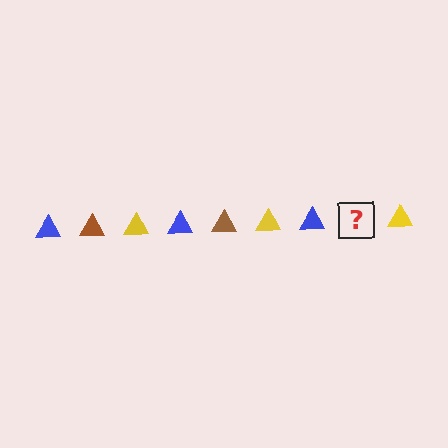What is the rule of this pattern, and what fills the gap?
The rule is that the pattern cycles through blue, brown, yellow triangles. The gap should be filled with a brown triangle.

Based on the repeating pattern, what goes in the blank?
The blank should be a brown triangle.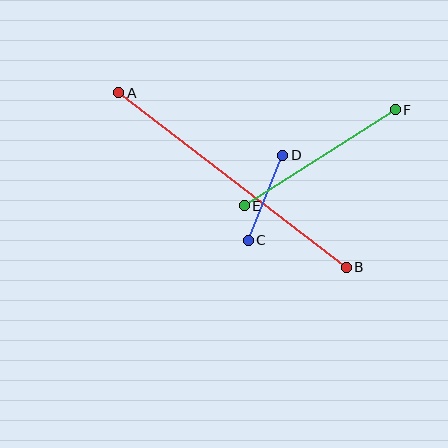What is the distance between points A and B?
The distance is approximately 287 pixels.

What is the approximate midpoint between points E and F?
The midpoint is at approximately (320, 158) pixels.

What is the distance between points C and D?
The distance is approximately 92 pixels.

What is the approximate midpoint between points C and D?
The midpoint is at approximately (266, 198) pixels.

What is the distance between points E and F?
The distance is approximately 179 pixels.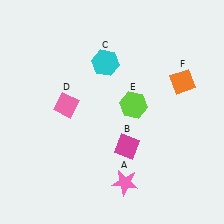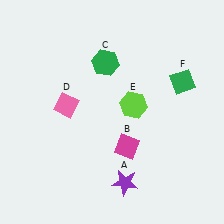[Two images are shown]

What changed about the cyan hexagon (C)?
In Image 1, C is cyan. In Image 2, it changed to green.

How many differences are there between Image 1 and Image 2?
There are 3 differences between the two images.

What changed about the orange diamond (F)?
In Image 1, F is orange. In Image 2, it changed to green.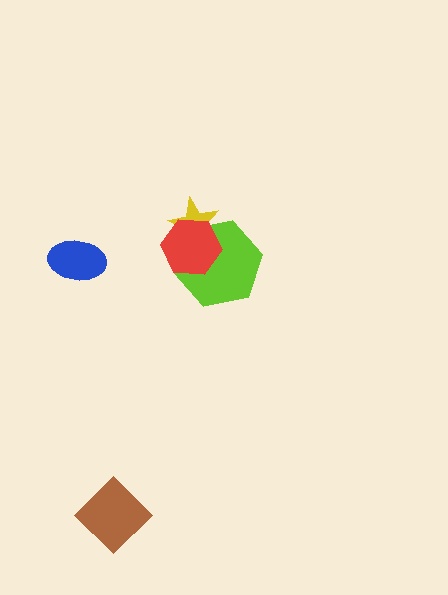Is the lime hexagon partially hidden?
Yes, it is partially covered by another shape.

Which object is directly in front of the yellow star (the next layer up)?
The lime hexagon is directly in front of the yellow star.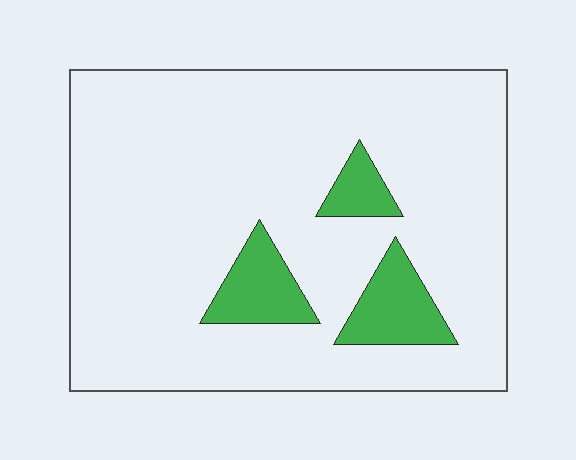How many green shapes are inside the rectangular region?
3.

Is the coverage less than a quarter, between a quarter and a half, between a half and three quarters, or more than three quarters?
Less than a quarter.